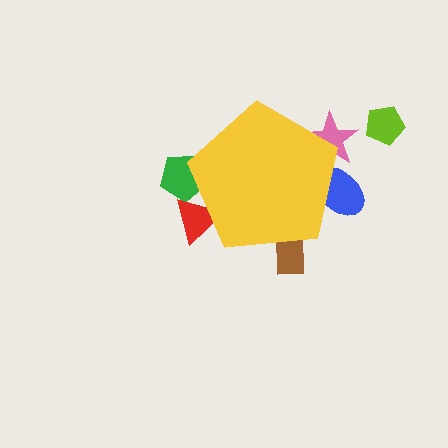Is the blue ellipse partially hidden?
Yes, the blue ellipse is partially hidden behind the yellow pentagon.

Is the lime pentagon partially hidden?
No, the lime pentagon is fully visible.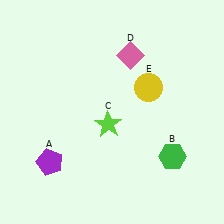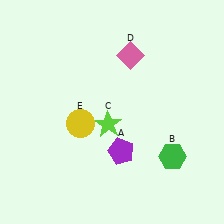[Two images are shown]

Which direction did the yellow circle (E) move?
The yellow circle (E) moved left.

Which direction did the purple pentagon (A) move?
The purple pentagon (A) moved right.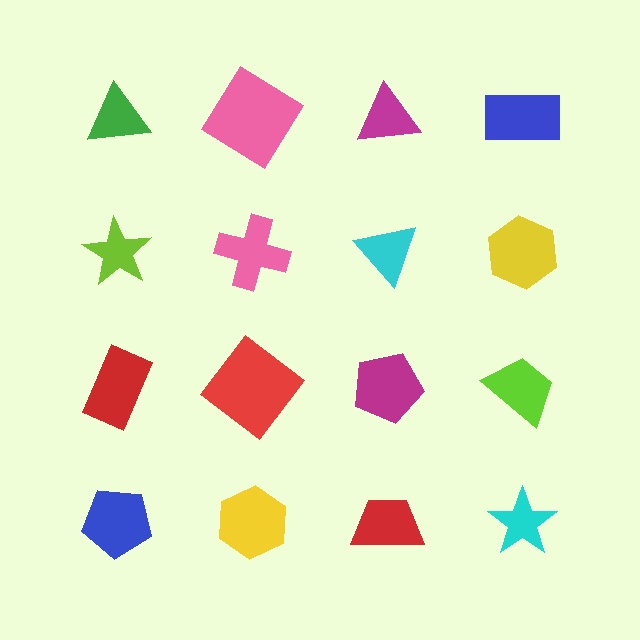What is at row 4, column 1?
A blue pentagon.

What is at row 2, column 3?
A cyan triangle.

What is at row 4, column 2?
A yellow hexagon.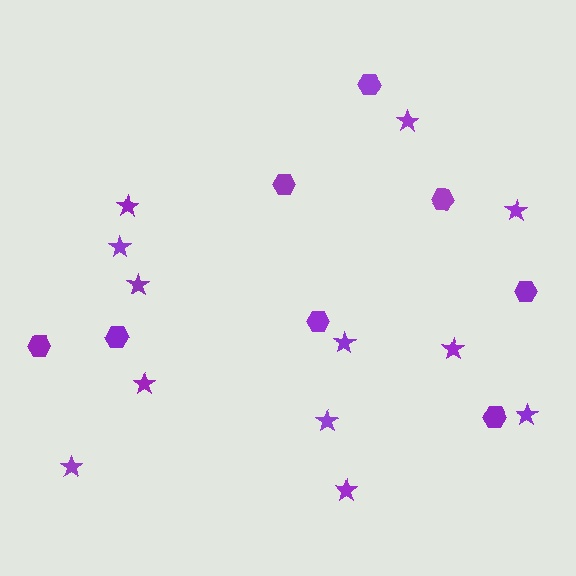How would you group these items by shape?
There are 2 groups: one group of stars (12) and one group of hexagons (8).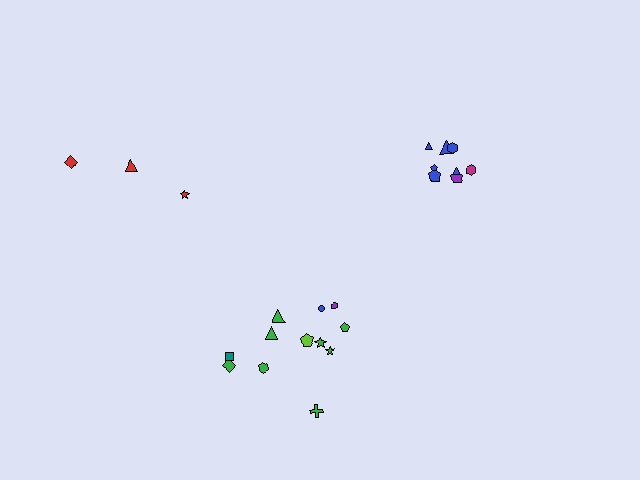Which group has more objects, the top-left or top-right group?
The top-right group.